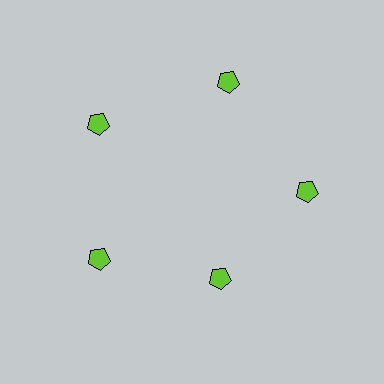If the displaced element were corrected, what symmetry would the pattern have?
It would have 5-fold rotational symmetry — the pattern would map onto itself every 72 degrees.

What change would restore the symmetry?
The symmetry would be restored by moving it outward, back onto the ring so that all 5 pentagons sit at equal angles and equal distance from the center.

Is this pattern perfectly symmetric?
No. The 5 lime pentagons are arranged in a ring, but one element near the 5 o'clock position is pulled inward toward the center, breaking the 5-fold rotational symmetry.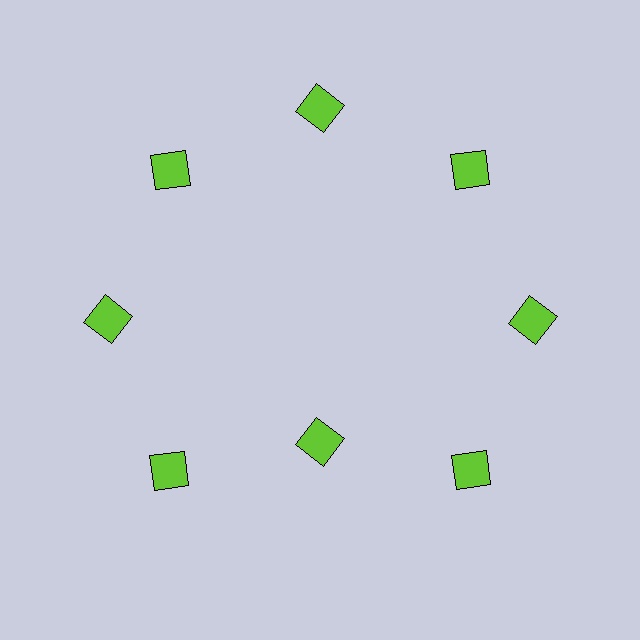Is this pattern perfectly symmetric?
No. The 8 lime diamonds are arranged in a ring, but one element near the 6 o'clock position is pulled inward toward the center, breaking the 8-fold rotational symmetry.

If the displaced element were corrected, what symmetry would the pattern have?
It would have 8-fold rotational symmetry — the pattern would map onto itself every 45 degrees.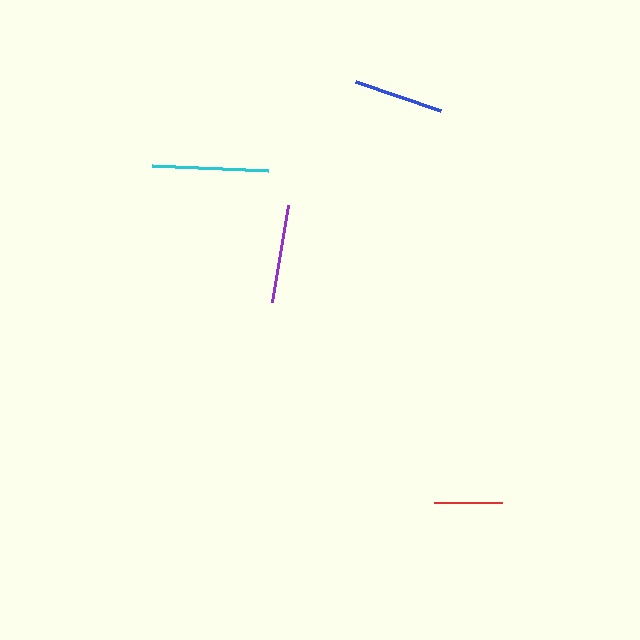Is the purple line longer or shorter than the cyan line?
The cyan line is longer than the purple line.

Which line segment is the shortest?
The red line is the shortest at approximately 68 pixels.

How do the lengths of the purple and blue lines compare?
The purple and blue lines are approximately the same length.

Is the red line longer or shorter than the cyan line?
The cyan line is longer than the red line.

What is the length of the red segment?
The red segment is approximately 68 pixels long.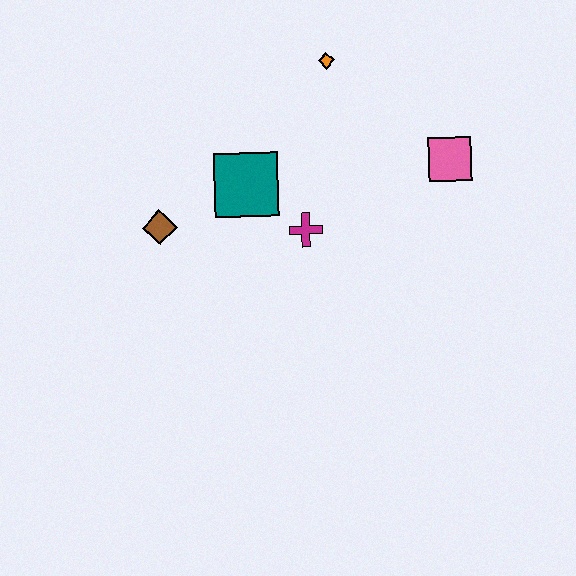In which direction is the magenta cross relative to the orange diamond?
The magenta cross is below the orange diamond.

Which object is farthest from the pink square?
The brown diamond is farthest from the pink square.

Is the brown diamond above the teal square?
No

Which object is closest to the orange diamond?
The teal square is closest to the orange diamond.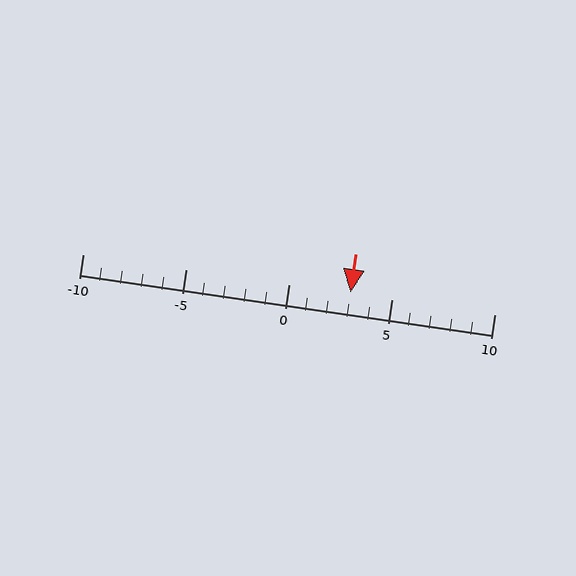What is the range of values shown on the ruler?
The ruler shows values from -10 to 10.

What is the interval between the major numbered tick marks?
The major tick marks are spaced 5 units apart.